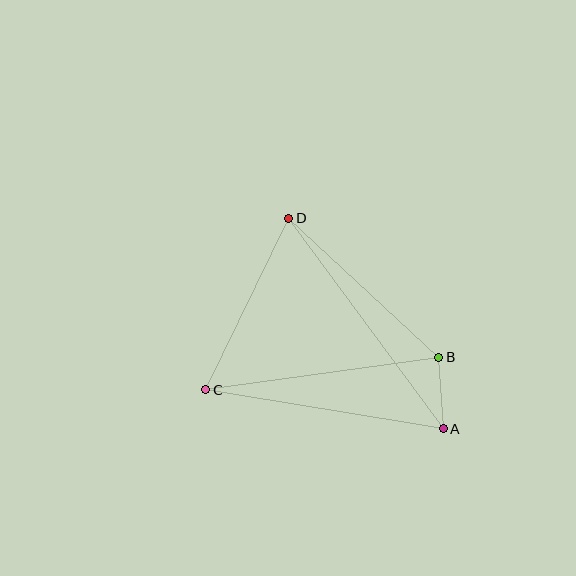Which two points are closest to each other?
Points A and B are closest to each other.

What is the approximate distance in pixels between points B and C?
The distance between B and C is approximately 235 pixels.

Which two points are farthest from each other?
Points A and D are farthest from each other.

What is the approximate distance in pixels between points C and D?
The distance between C and D is approximately 191 pixels.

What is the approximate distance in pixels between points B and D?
The distance between B and D is approximately 204 pixels.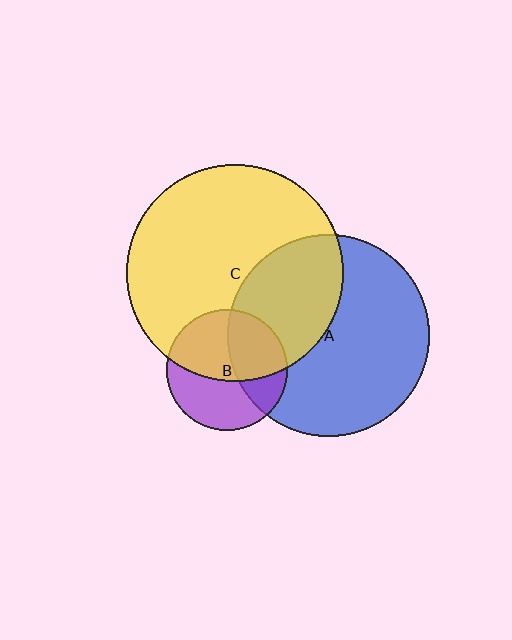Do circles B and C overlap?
Yes.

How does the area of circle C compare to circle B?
Approximately 3.2 times.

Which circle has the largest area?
Circle C (yellow).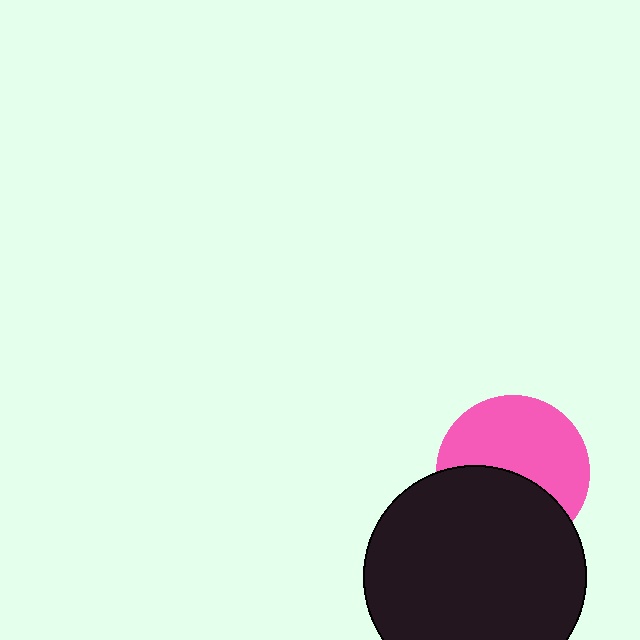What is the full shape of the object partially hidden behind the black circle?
The partially hidden object is a pink circle.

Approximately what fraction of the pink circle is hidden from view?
Roughly 43% of the pink circle is hidden behind the black circle.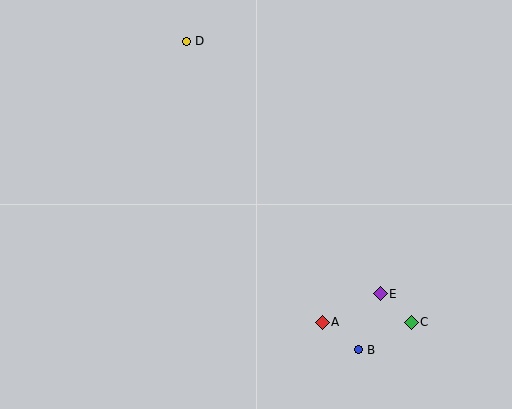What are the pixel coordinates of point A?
Point A is at (322, 322).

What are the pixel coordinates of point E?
Point E is at (380, 294).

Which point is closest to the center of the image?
Point A at (322, 322) is closest to the center.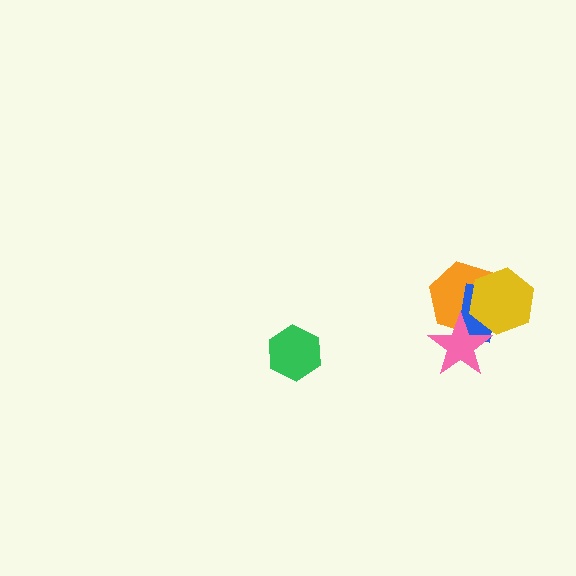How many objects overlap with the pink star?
3 objects overlap with the pink star.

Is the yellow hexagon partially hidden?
No, no other shape covers it.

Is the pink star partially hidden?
Yes, it is partially covered by another shape.